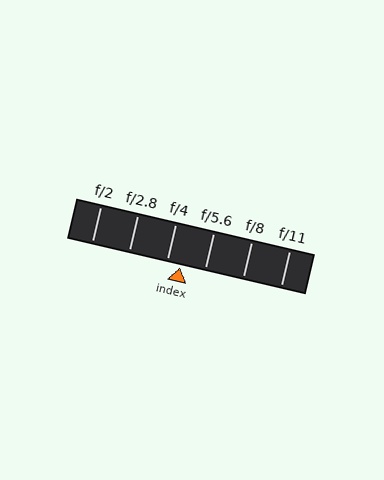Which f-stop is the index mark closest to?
The index mark is closest to f/4.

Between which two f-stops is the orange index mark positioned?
The index mark is between f/4 and f/5.6.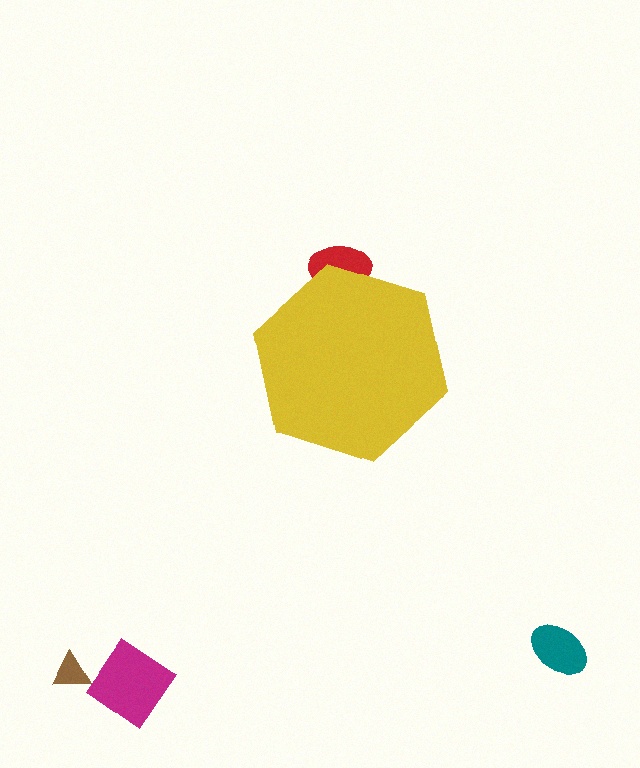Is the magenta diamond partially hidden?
No, the magenta diamond is fully visible.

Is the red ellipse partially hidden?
Yes, the red ellipse is partially hidden behind the yellow hexagon.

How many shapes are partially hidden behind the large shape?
1 shape is partially hidden.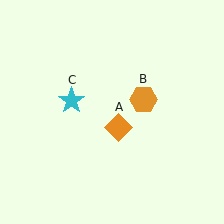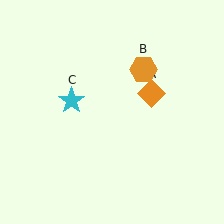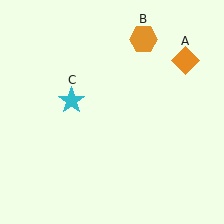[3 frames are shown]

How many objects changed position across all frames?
2 objects changed position: orange diamond (object A), orange hexagon (object B).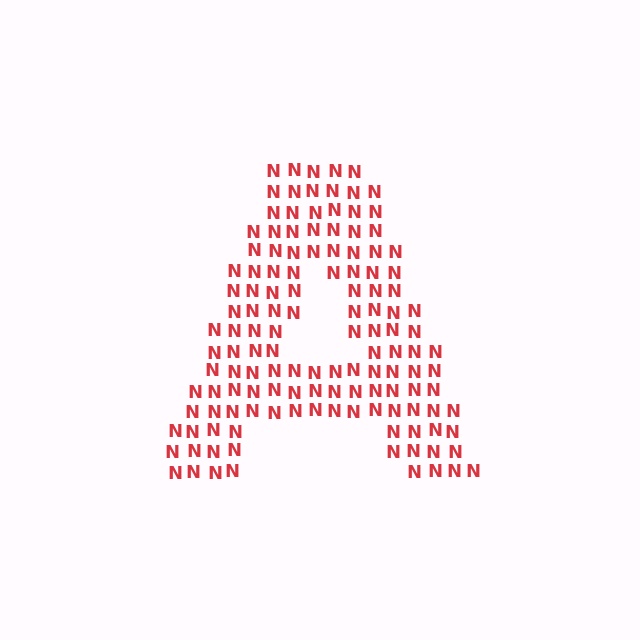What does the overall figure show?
The overall figure shows the letter A.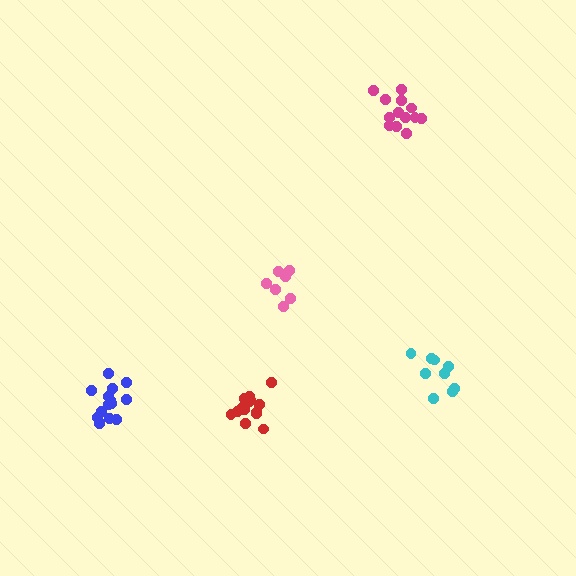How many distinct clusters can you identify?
There are 5 distinct clusters.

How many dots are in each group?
Group 1: 9 dots, Group 2: 9 dots, Group 3: 15 dots, Group 4: 13 dots, Group 5: 14 dots (60 total).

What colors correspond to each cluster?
The clusters are colored: cyan, pink, blue, magenta, red.